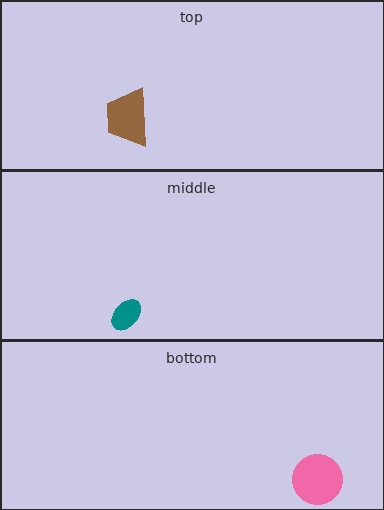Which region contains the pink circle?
The bottom region.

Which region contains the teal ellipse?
The middle region.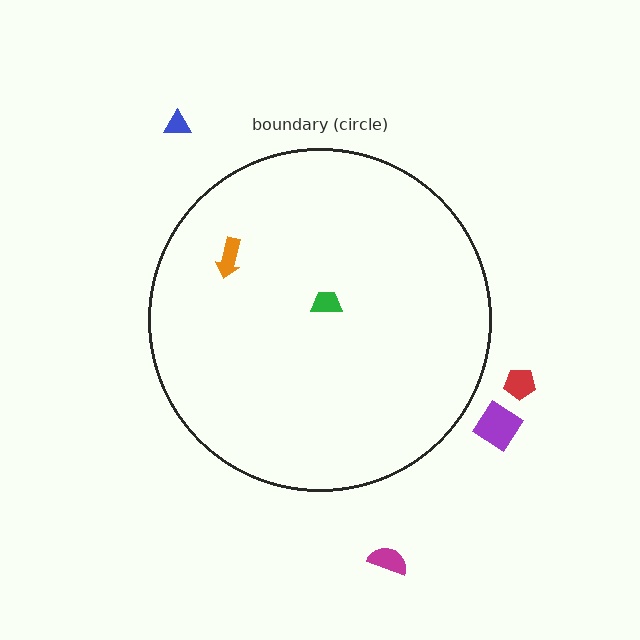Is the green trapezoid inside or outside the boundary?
Inside.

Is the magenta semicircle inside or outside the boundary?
Outside.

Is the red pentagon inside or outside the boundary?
Outside.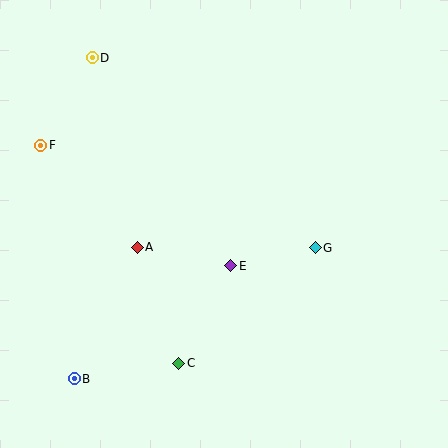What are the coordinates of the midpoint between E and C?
The midpoint between E and C is at (205, 315).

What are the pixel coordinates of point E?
Point E is at (231, 266).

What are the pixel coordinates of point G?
Point G is at (315, 248).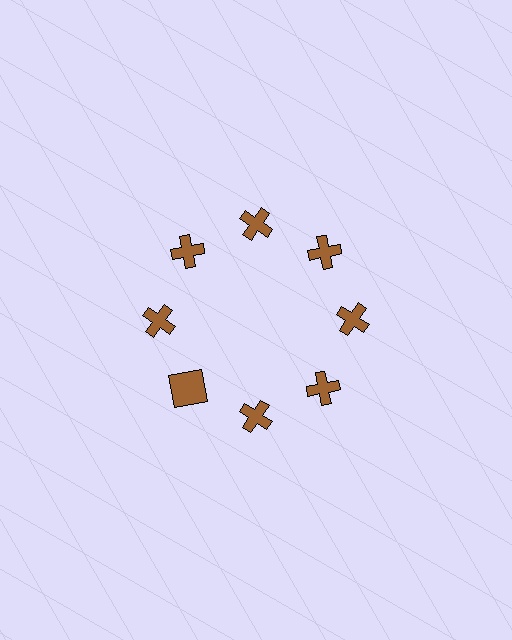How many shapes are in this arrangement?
There are 8 shapes arranged in a ring pattern.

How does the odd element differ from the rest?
It has a different shape: square instead of cross.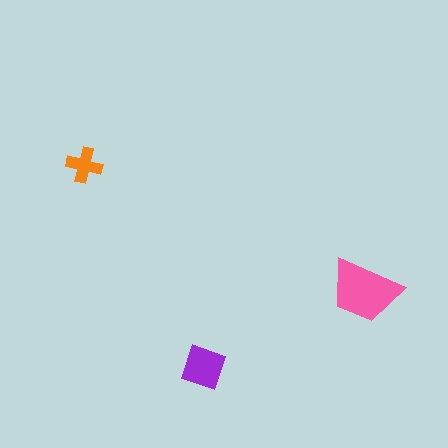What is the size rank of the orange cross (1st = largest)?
3rd.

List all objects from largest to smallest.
The pink trapezoid, the purple diamond, the orange cross.